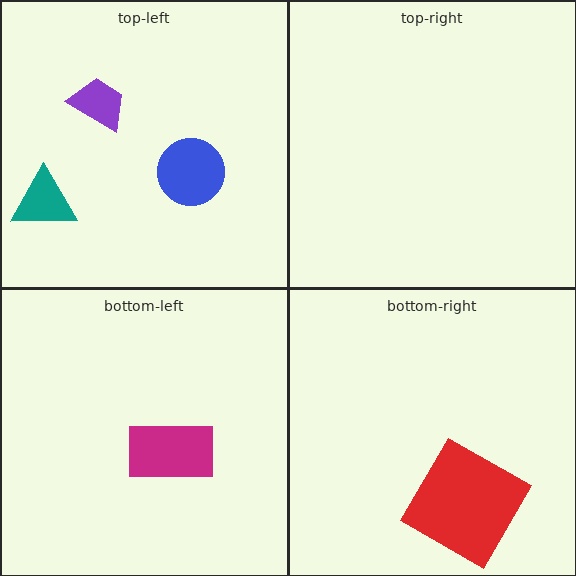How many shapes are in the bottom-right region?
1.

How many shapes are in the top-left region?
3.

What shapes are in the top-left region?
The teal triangle, the blue circle, the purple trapezoid.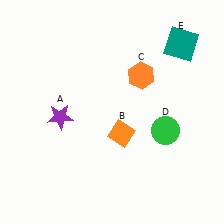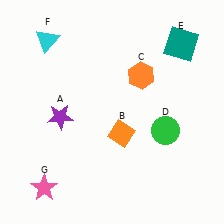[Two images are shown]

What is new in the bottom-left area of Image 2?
A pink star (G) was added in the bottom-left area of Image 2.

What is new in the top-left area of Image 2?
A cyan triangle (F) was added in the top-left area of Image 2.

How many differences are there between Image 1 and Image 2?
There are 2 differences between the two images.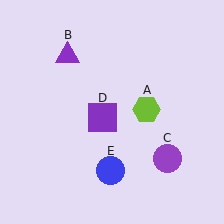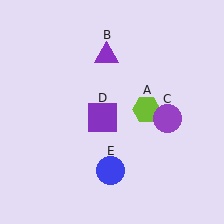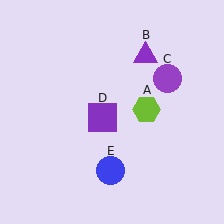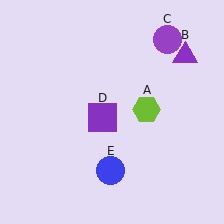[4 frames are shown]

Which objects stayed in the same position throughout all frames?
Lime hexagon (object A) and purple square (object D) and blue circle (object E) remained stationary.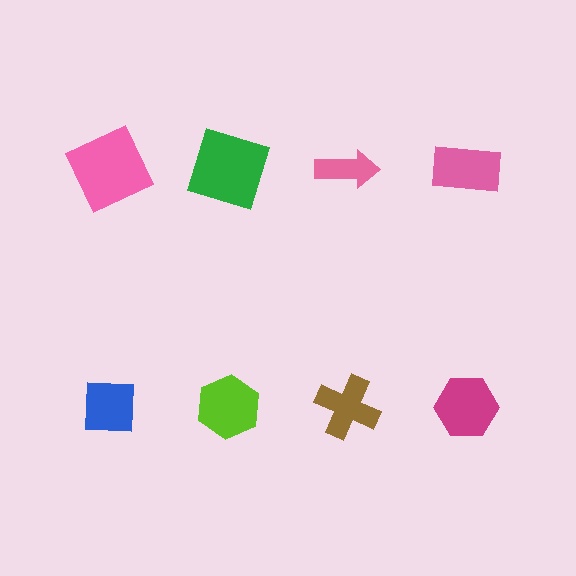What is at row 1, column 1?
A pink square.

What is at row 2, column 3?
A brown cross.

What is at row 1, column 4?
A pink rectangle.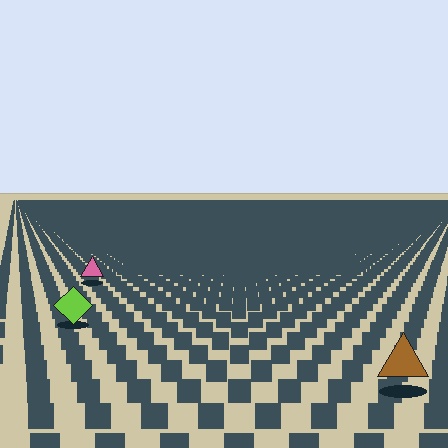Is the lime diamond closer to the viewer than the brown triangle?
No. The brown triangle is closer — you can tell from the texture gradient: the ground texture is coarser near it.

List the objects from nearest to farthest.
From nearest to farthest: the brown triangle, the lime diamond, the pink triangle.